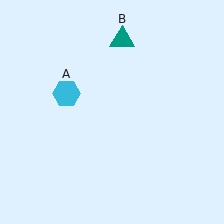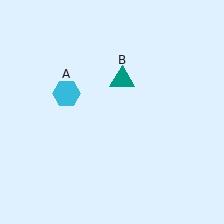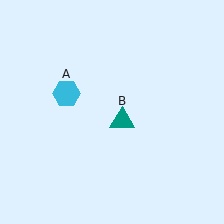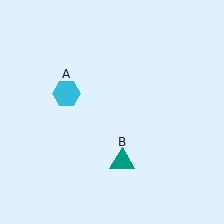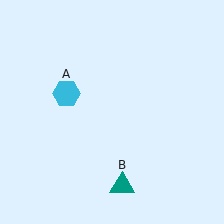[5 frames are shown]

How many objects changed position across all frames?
1 object changed position: teal triangle (object B).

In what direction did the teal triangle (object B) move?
The teal triangle (object B) moved down.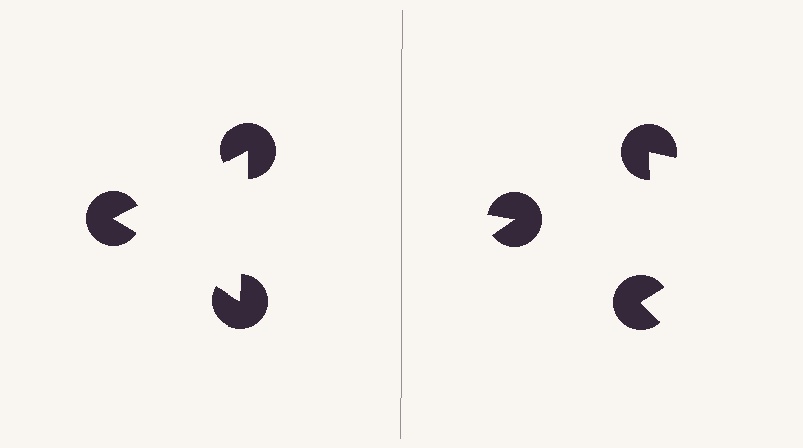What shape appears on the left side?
An illusory triangle.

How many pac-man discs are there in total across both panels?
6 — 3 on each side.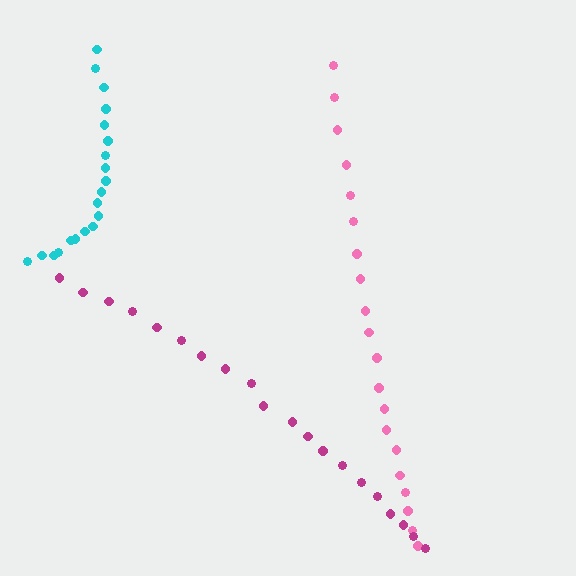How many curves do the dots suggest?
There are 3 distinct paths.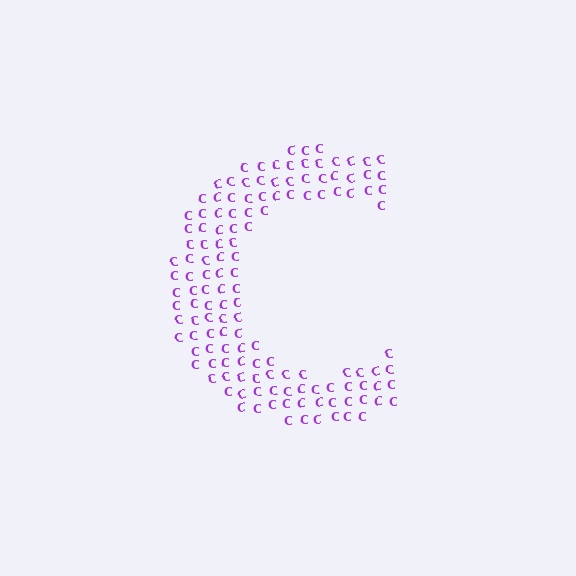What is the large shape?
The large shape is the letter C.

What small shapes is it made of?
It is made of small letter C's.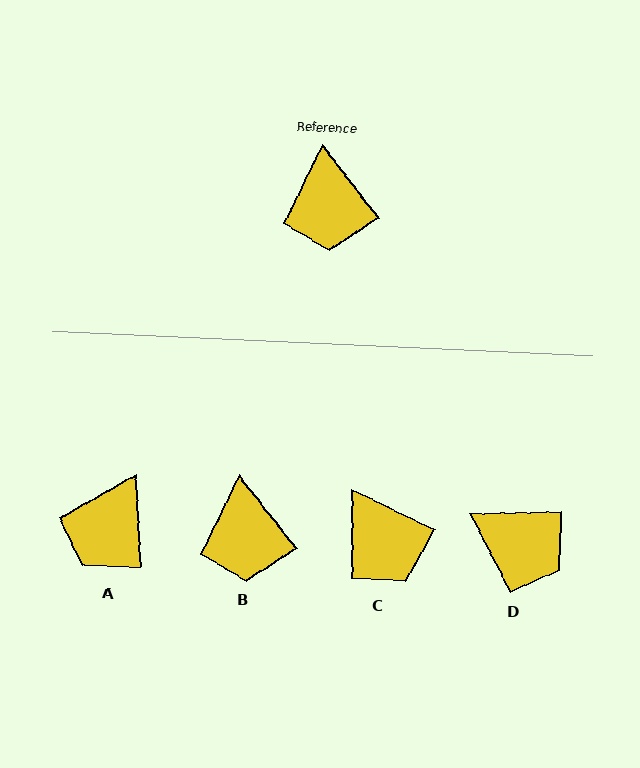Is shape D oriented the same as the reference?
No, it is off by about 54 degrees.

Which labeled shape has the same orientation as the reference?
B.